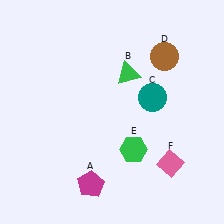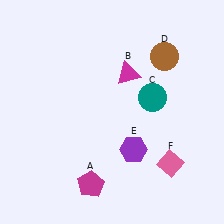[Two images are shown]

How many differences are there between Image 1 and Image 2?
There are 2 differences between the two images.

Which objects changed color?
B changed from green to magenta. E changed from green to purple.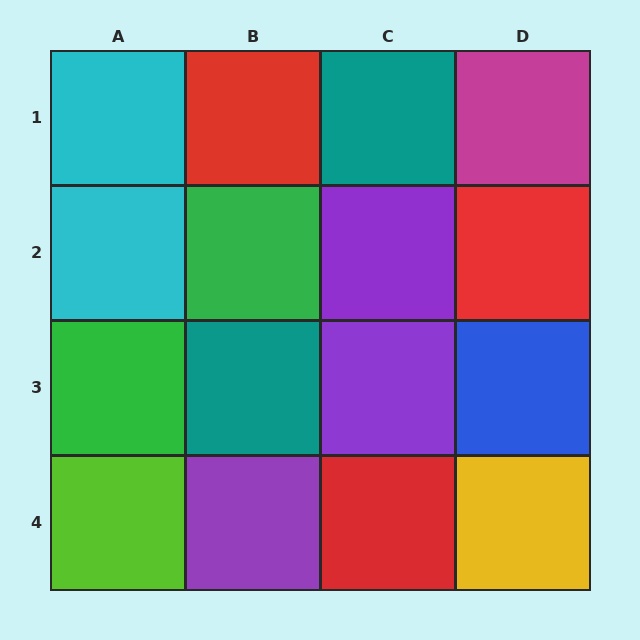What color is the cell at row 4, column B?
Purple.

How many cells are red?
3 cells are red.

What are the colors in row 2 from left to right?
Cyan, green, purple, red.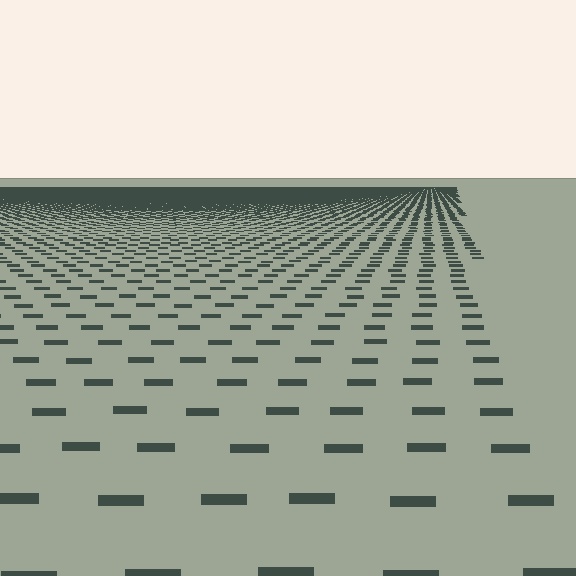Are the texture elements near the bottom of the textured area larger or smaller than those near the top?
Larger. Near the bottom, elements are closer to the viewer and appear at a bigger on-screen size.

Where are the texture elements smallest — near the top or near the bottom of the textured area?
Near the top.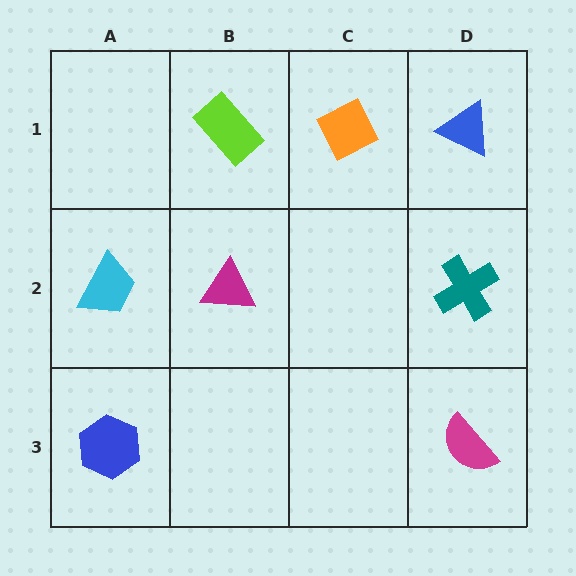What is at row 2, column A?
A cyan trapezoid.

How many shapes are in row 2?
3 shapes.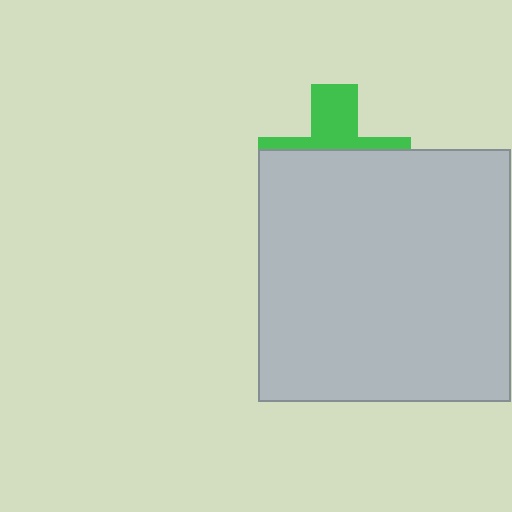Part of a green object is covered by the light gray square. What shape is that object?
It is a cross.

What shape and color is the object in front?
The object in front is a light gray square.